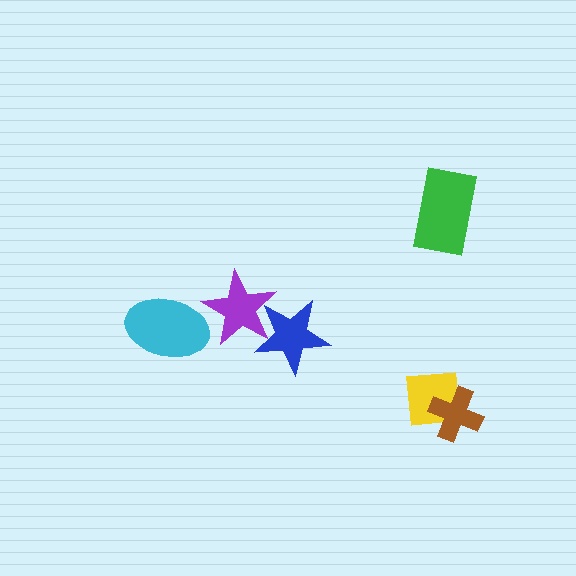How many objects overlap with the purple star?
2 objects overlap with the purple star.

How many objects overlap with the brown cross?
1 object overlaps with the brown cross.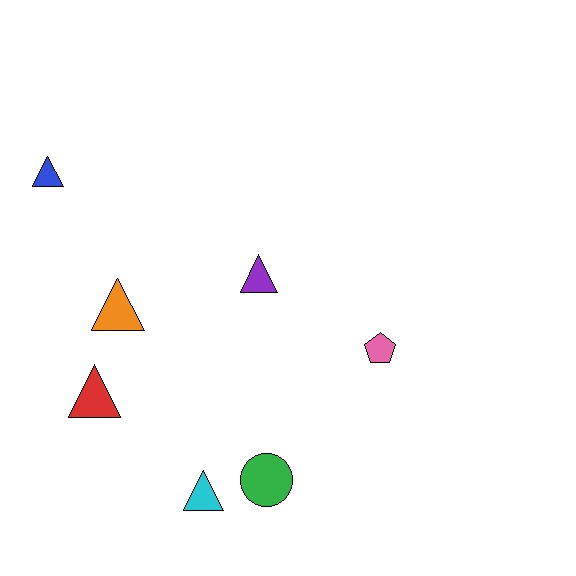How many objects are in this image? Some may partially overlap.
There are 7 objects.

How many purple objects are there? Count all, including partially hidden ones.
There is 1 purple object.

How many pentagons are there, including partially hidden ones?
There is 1 pentagon.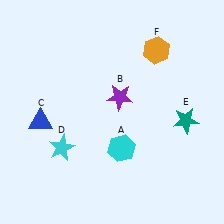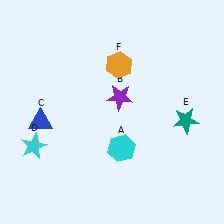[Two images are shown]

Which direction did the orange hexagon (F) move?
The orange hexagon (F) moved left.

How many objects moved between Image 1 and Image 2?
2 objects moved between the two images.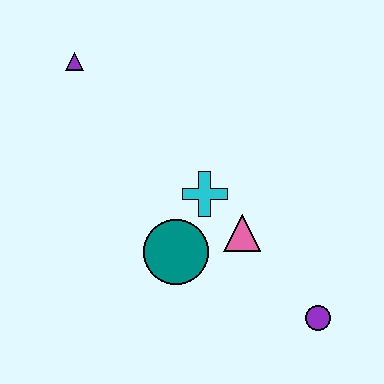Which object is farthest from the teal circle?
The purple triangle is farthest from the teal circle.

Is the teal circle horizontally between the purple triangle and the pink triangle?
Yes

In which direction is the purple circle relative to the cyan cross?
The purple circle is below the cyan cross.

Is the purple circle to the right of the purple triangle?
Yes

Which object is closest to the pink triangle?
The cyan cross is closest to the pink triangle.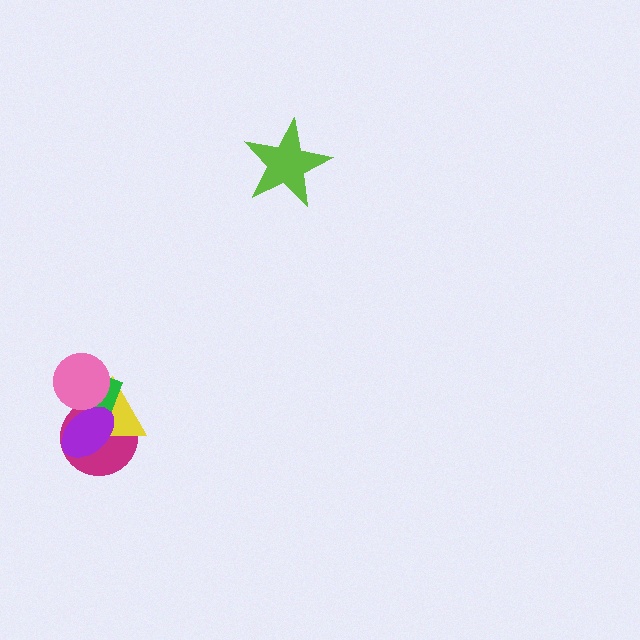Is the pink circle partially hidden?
No, no other shape covers it.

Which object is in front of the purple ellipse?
The pink circle is in front of the purple ellipse.